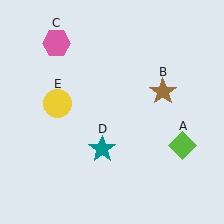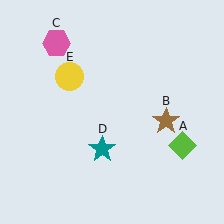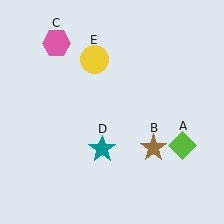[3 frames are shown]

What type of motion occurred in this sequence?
The brown star (object B), yellow circle (object E) rotated clockwise around the center of the scene.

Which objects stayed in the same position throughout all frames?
Lime diamond (object A) and pink hexagon (object C) and teal star (object D) remained stationary.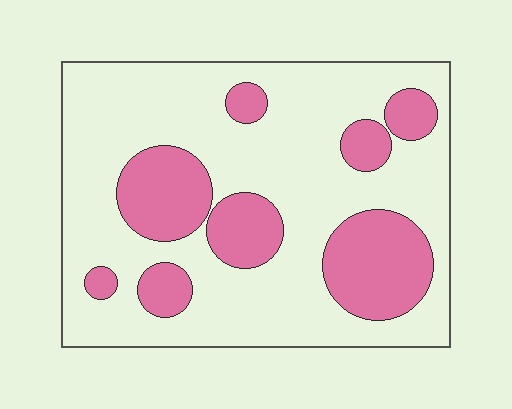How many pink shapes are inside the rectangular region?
8.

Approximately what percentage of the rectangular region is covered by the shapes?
Approximately 30%.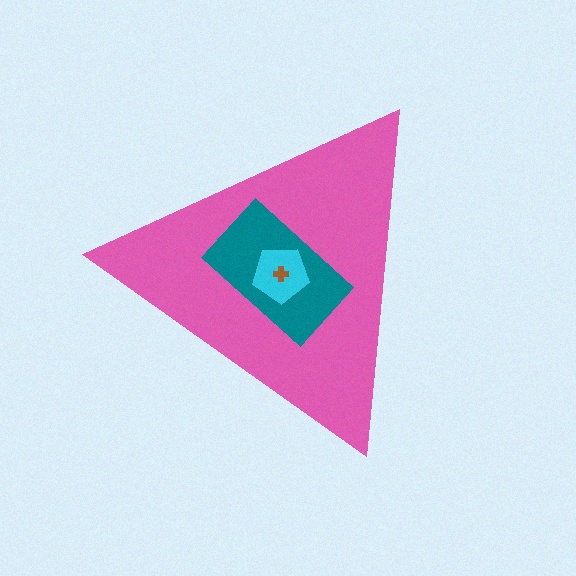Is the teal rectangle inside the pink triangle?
Yes.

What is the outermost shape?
The pink triangle.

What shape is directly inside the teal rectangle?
The cyan pentagon.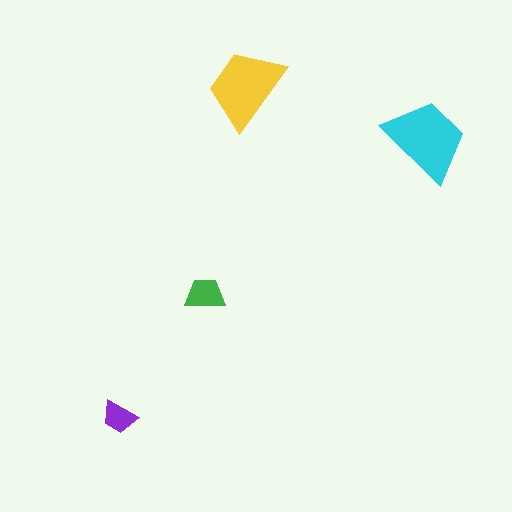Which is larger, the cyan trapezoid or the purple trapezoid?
The cyan one.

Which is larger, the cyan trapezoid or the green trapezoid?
The cyan one.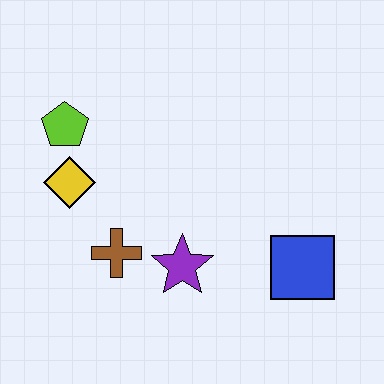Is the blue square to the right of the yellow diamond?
Yes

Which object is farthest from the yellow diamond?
The blue square is farthest from the yellow diamond.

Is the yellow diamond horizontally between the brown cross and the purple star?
No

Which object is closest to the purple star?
The brown cross is closest to the purple star.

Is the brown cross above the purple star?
Yes